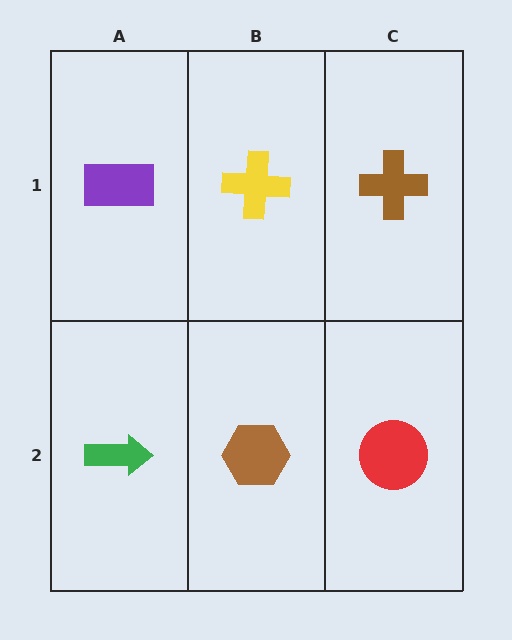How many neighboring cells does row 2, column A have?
2.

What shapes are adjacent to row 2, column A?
A purple rectangle (row 1, column A), a brown hexagon (row 2, column B).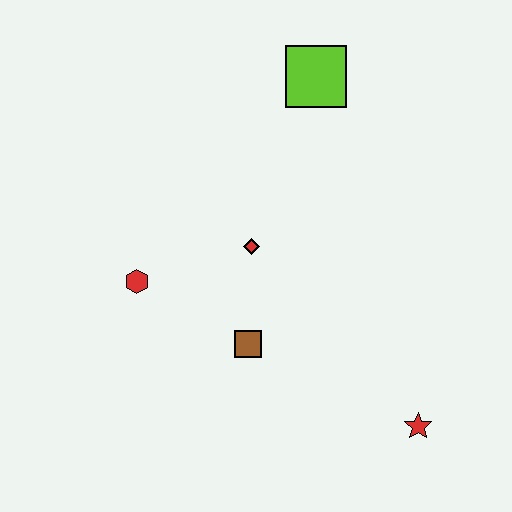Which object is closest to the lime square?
The red diamond is closest to the lime square.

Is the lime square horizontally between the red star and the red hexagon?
Yes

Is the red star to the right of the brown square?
Yes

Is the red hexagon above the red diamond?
No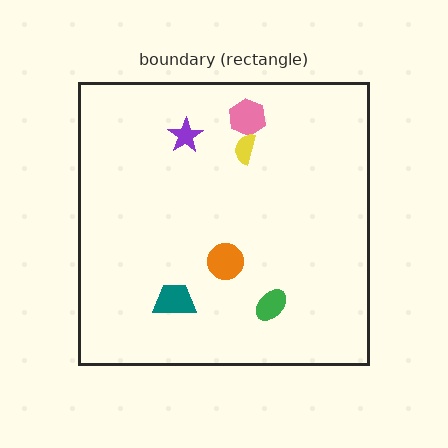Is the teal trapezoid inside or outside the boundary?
Inside.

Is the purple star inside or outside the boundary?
Inside.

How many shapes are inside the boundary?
6 inside, 0 outside.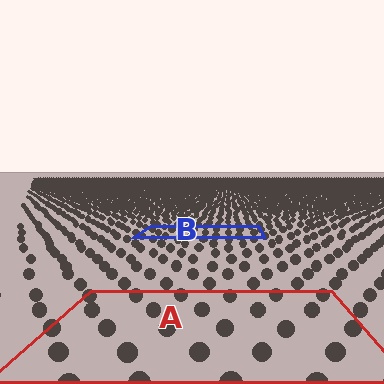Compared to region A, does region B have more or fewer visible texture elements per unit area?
Region B has more texture elements per unit area — they are packed more densely because it is farther away.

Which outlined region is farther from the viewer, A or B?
Region B is farther from the viewer — the texture elements inside it appear smaller and more densely packed.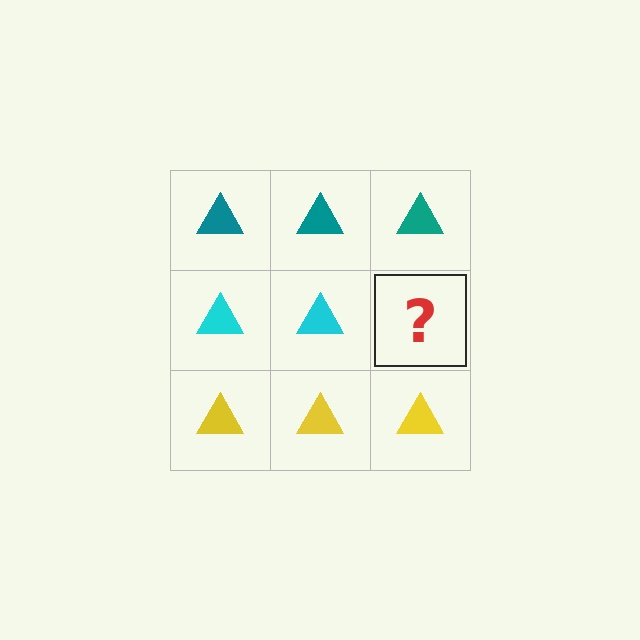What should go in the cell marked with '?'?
The missing cell should contain a cyan triangle.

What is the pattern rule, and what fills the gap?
The rule is that each row has a consistent color. The gap should be filled with a cyan triangle.